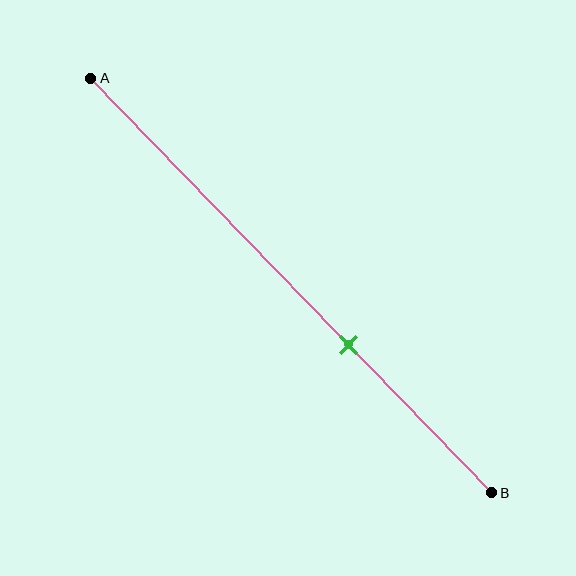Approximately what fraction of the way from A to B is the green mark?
The green mark is approximately 65% of the way from A to B.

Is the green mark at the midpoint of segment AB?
No, the mark is at about 65% from A, not at the 50% midpoint.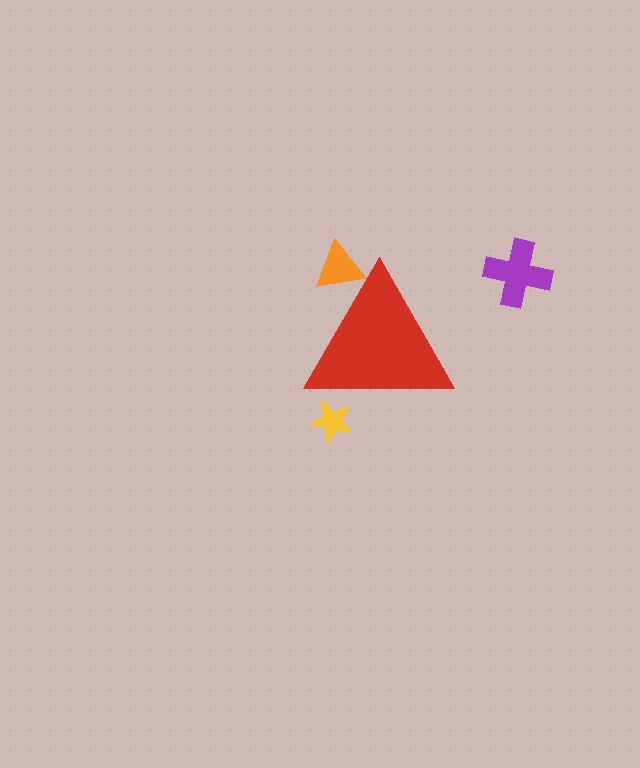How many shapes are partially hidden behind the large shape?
2 shapes are partially hidden.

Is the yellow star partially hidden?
Yes, the yellow star is partially hidden behind the red triangle.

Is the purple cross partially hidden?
No, the purple cross is fully visible.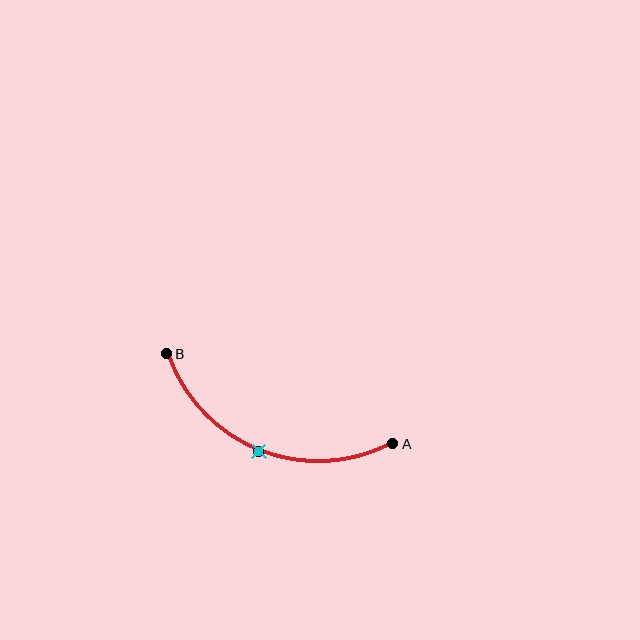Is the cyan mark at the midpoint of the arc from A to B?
Yes. The cyan mark lies on the arc at equal arc-length from both A and B — it is the arc midpoint.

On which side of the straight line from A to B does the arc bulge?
The arc bulges below the straight line connecting A and B.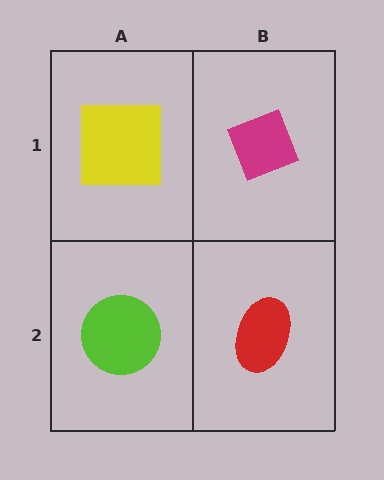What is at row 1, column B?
A magenta diamond.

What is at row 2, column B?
A red ellipse.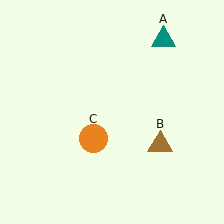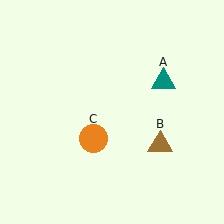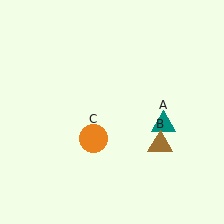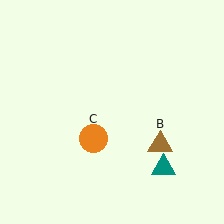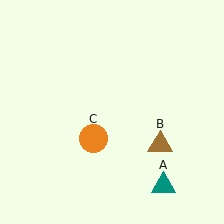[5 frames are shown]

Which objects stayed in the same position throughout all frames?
Brown triangle (object B) and orange circle (object C) remained stationary.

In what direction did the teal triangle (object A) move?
The teal triangle (object A) moved down.